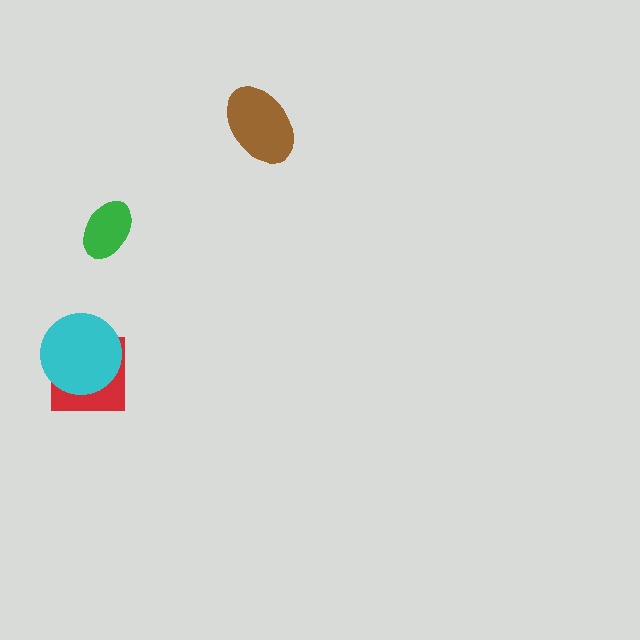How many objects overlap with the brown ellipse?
0 objects overlap with the brown ellipse.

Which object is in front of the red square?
The cyan circle is in front of the red square.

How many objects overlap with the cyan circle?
1 object overlaps with the cyan circle.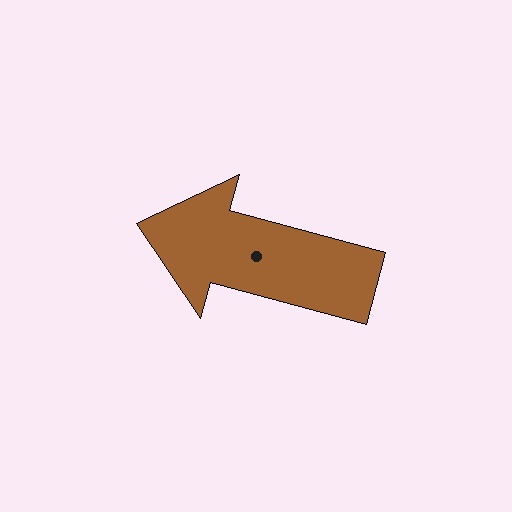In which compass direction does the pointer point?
West.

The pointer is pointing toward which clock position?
Roughly 10 o'clock.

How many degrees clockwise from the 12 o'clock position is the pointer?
Approximately 285 degrees.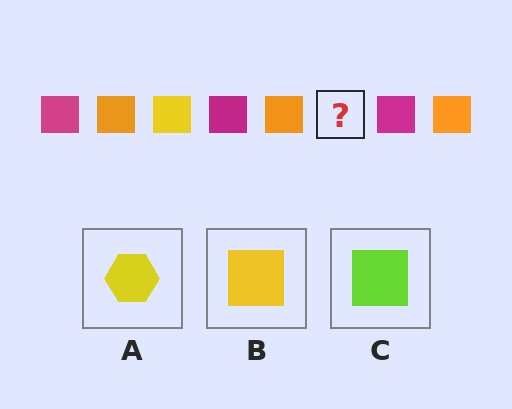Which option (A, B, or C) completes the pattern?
B.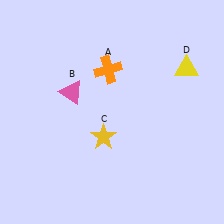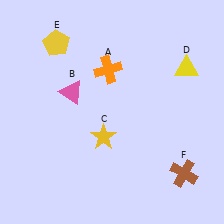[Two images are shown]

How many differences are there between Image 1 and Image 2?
There are 2 differences between the two images.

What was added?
A yellow pentagon (E), a brown cross (F) were added in Image 2.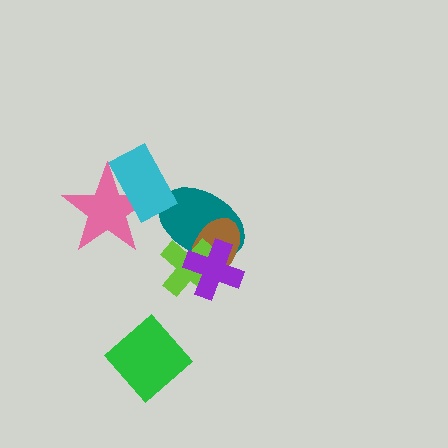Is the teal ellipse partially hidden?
Yes, it is partially covered by another shape.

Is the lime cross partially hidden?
Yes, it is partially covered by another shape.